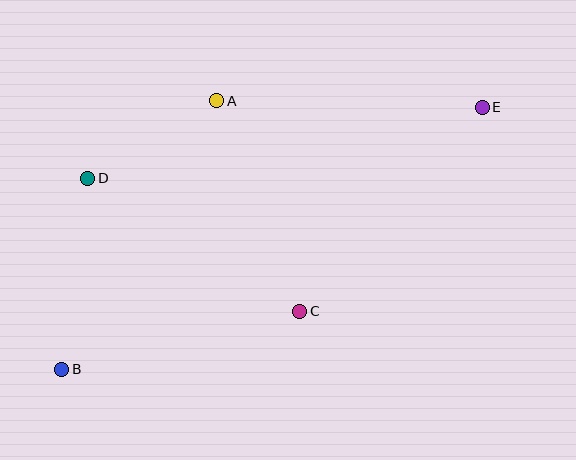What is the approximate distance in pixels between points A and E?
The distance between A and E is approximately 266 pixels.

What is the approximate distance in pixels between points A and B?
The distance between A and B is approximately 310 pixels.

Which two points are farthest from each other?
Points B and E are farthest from each other.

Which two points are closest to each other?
Points A and D are closest to each other.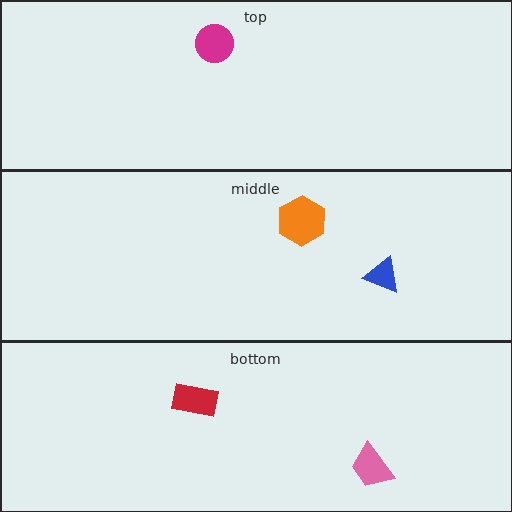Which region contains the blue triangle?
The middle region.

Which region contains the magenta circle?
The top region.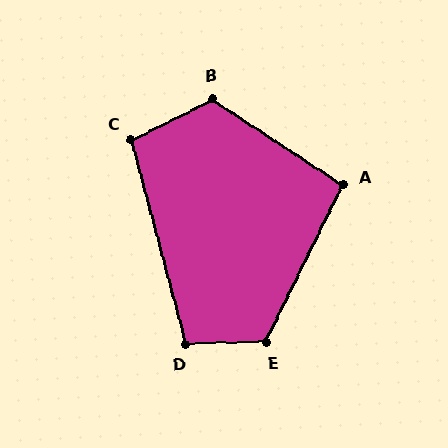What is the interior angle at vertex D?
Approximately 104 degrees (obtuse).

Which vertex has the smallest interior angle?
A, at approximately 97 degrees.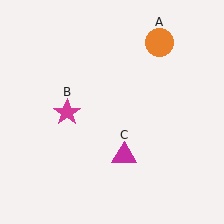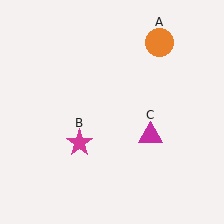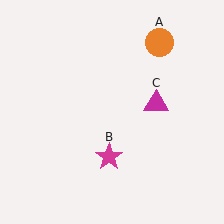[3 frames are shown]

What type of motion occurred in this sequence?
The magenta star (object B), magenta triangle (object C) rotated counterclockwise around the center of the scene.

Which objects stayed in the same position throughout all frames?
Orange circle (object A) remained stationary.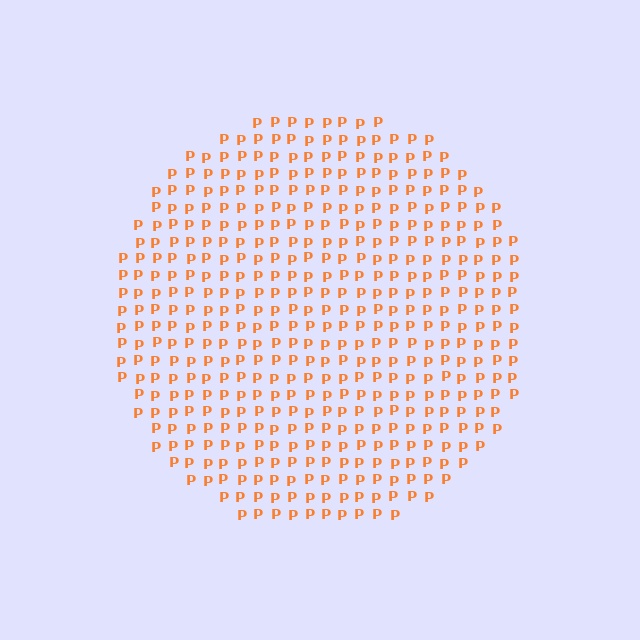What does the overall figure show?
The overall figure shows a circle.